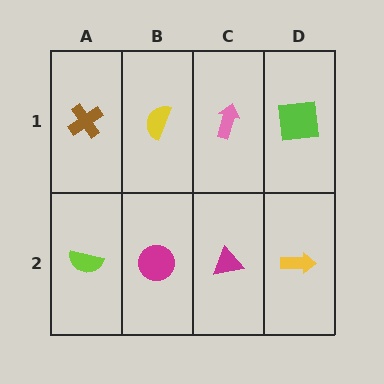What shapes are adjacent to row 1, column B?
A magenta circle (row 2, column B), a brown cross (row 1, column A), a pink arrow (row 1, column C).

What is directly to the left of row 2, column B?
A lime semicircle.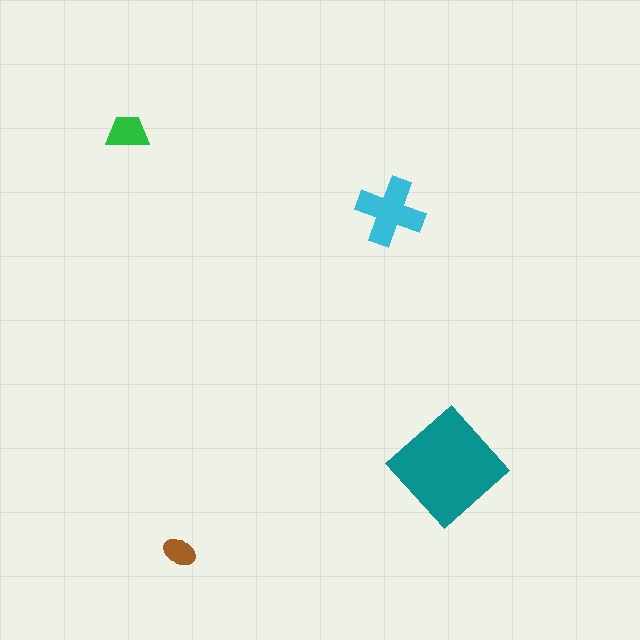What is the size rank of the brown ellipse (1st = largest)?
4th.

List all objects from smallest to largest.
The brown ellipse, the green trapezoid, the cyan cross, the teal diamond.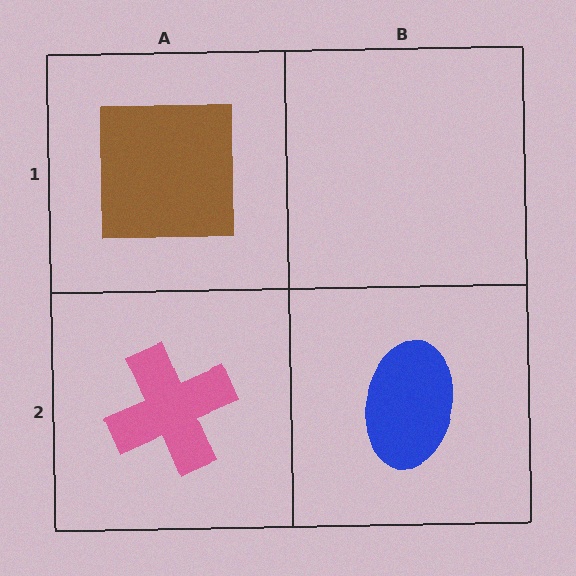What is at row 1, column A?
A brown square.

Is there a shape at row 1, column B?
No, that cell is empty.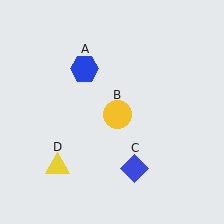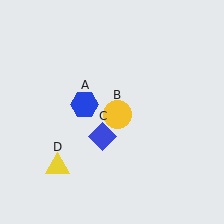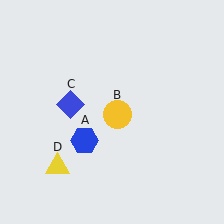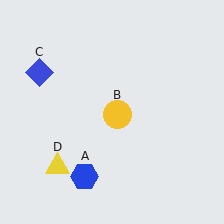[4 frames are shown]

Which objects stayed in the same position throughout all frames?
Yellow circle (object B) and yellow triangle (object D) remained stationary.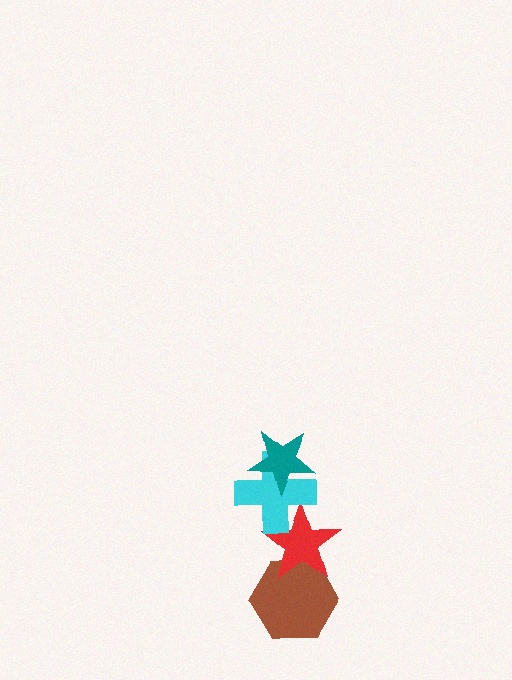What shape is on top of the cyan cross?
The teal star is on top of the cyan cross.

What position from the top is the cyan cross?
The cyan cross is 2nd from the top.